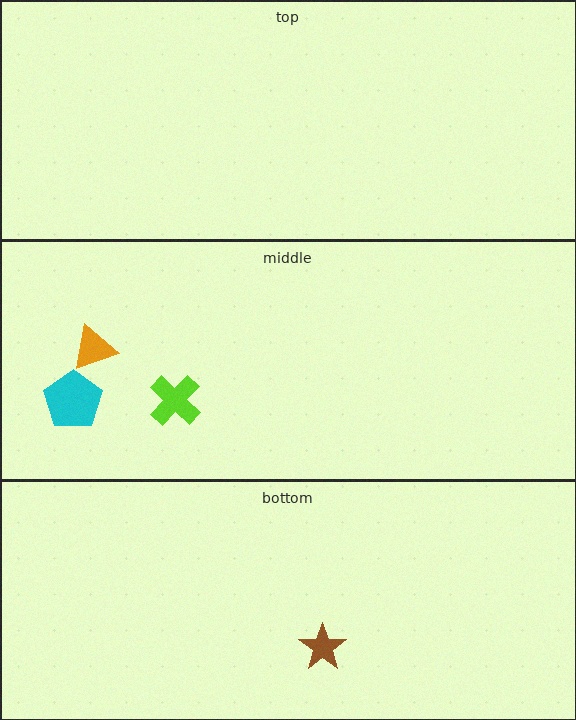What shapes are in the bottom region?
The brown star.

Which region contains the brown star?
The bottom region.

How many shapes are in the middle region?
3.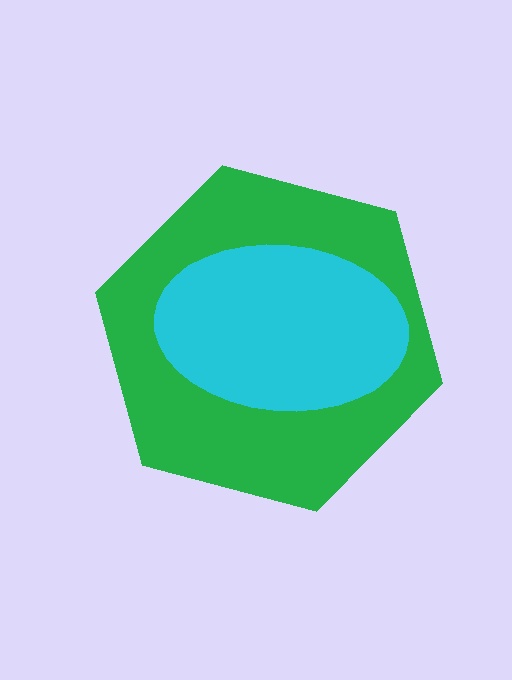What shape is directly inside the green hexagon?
The cyan ellipse.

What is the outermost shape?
The green hexagon.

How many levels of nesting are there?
2.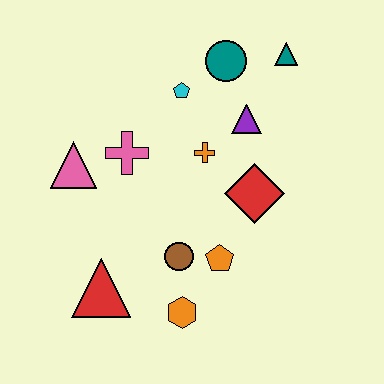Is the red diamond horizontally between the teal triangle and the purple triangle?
Yes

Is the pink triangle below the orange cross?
Yes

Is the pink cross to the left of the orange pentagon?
Yes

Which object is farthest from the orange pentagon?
The teal triangle is farthest from the orange pentagon.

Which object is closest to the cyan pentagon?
The teal circle is closest to the cyan pentagon.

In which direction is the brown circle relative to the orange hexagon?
The brown circle is above the orange hexagon.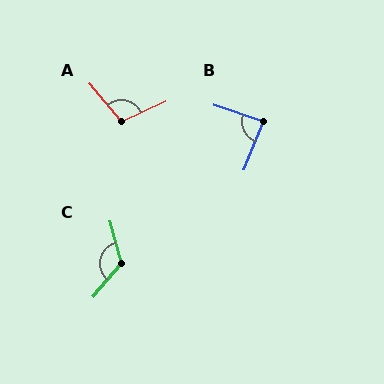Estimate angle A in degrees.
Approximately 105 degrees.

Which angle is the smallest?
B, at approximately 87 degrees.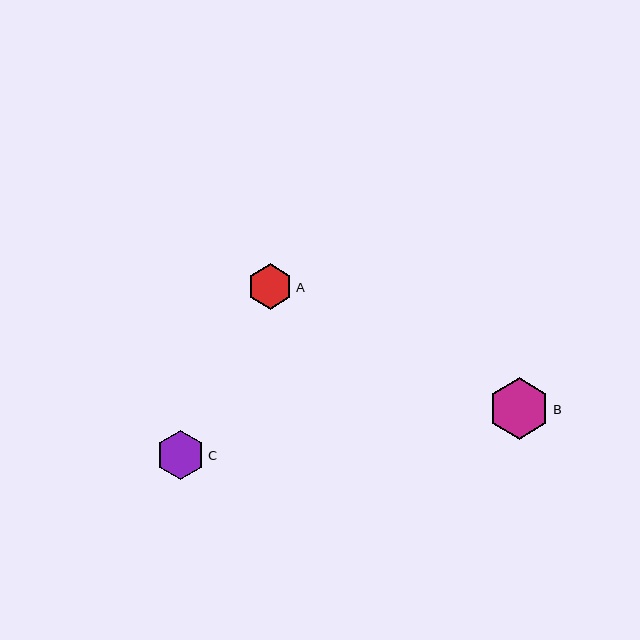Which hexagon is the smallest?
Hexagon A is the smallest with a size of approximately 45 pixels.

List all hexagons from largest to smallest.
From largest to smallest: B, C, A.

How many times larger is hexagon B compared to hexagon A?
Hexagon B is approximately 1.3 times the size of hexagon A.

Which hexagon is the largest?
Hexagon B is the largest with a size of approximately 61 pixels.